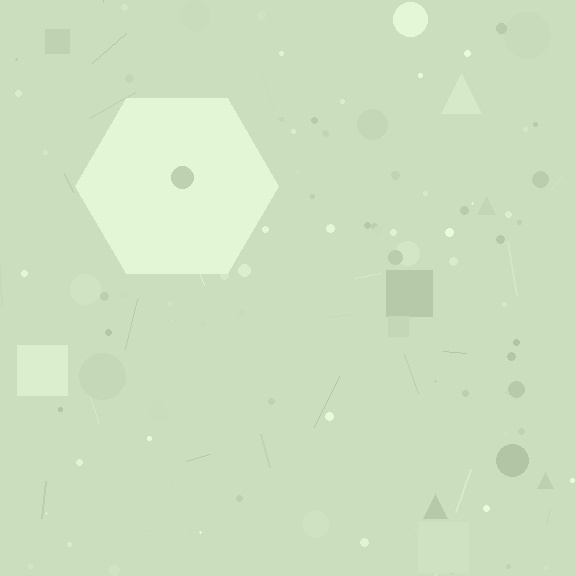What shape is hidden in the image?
A hexagon is hidden in the image.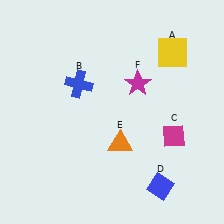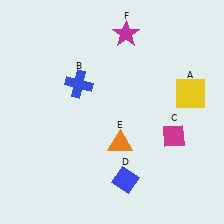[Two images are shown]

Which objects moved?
The objects that moved are: the yellow square (A), the blue diamond (D), the magenta star (F).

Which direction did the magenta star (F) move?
The magenta star (F) moved up.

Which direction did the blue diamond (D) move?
The blue diamond (D) moved left.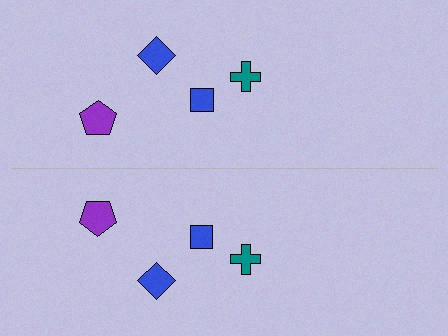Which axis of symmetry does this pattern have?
The pattern has a horizontal axis of symmetry running through the center of the image.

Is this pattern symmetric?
Yes, this pattern has bilateral (reflection) symmetry.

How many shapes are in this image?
There are 8 shapes in this image.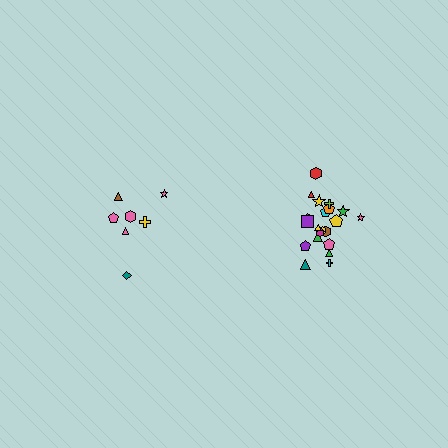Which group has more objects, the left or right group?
The right group.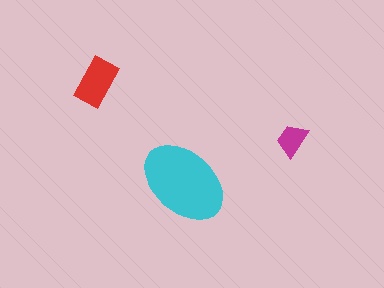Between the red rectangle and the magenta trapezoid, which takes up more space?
The red rectangle.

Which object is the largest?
The cyan ellipse.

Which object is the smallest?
The magenta trapezoid.